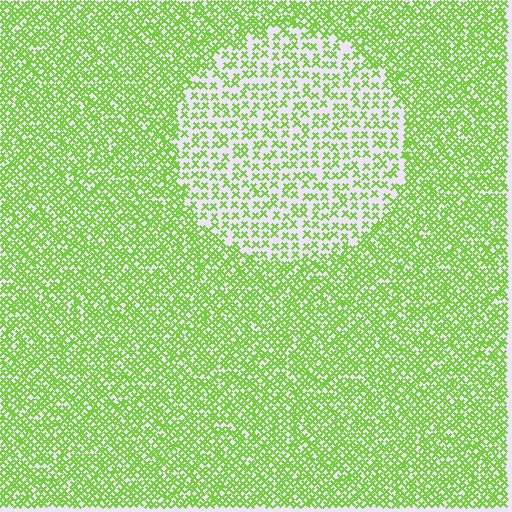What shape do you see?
I see a circle.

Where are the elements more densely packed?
The elements are more densely packed outside the circle boundary.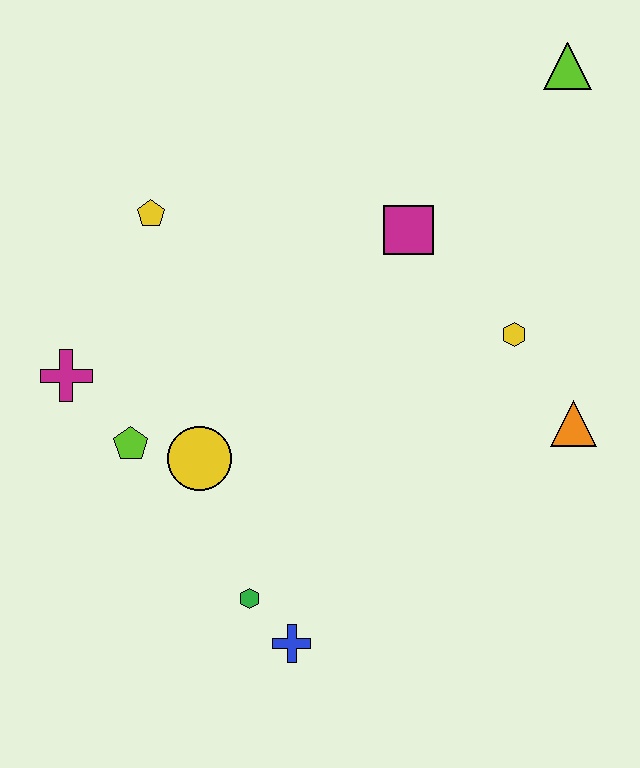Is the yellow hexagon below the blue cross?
No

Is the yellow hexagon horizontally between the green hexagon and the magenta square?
No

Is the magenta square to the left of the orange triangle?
Yes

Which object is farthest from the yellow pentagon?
The orange triangle is farthest from the yellow pentagon.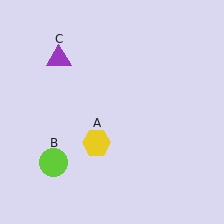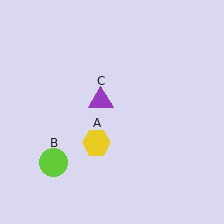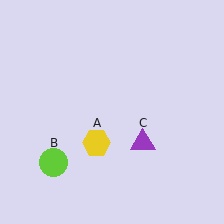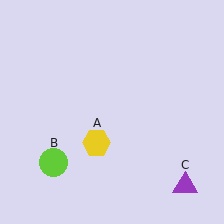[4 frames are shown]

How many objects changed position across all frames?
1 object changed position: purple triangle (object C).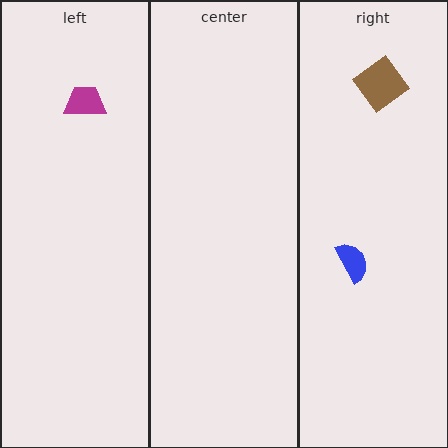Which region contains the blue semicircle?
The right region.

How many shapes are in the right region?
2.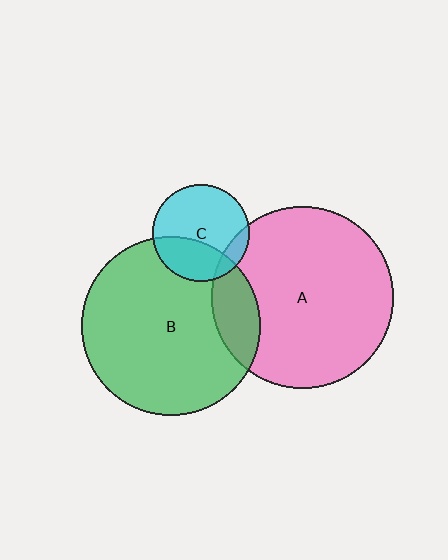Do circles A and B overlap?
Yes.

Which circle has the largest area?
Circle A (pink).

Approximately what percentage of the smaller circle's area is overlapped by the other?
Approximately 15%.